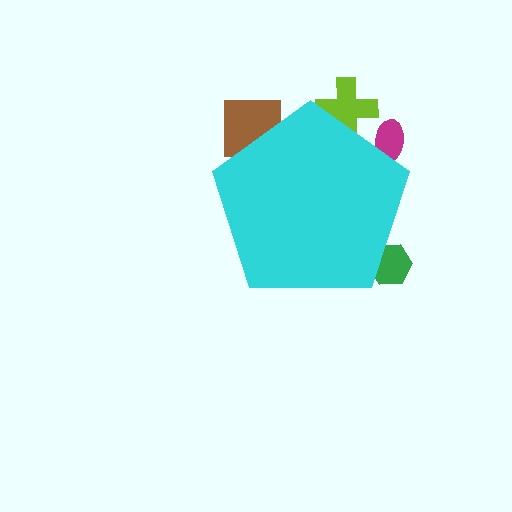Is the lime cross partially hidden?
Yes, the lime cross is partially hidden behind the cyan pentagon.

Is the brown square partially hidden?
Yes, the brown square is partially hidden behind the cyan pentagon.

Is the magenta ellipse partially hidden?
Yes, the magenta ellipse is partially hidden behind the cyan pentagon.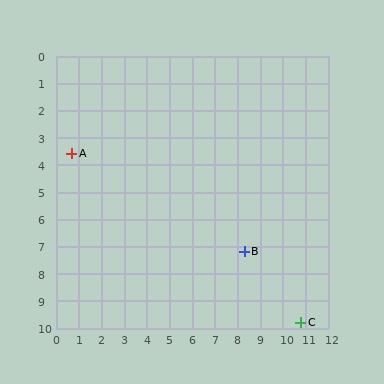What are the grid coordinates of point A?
Point A is at approximately (0.7, 3.6).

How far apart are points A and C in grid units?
Points A and C are about 11.9 grid units apart.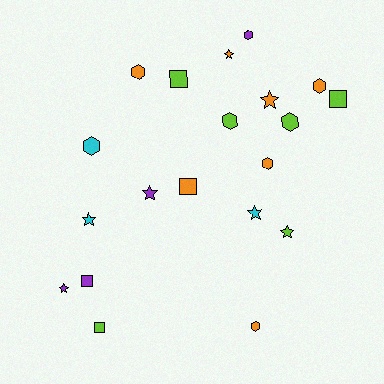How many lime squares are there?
There are 3 lime squares.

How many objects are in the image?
There are 20 objects.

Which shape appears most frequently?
Hexagon, with 8 objects.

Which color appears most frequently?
Orange, with 7 objects.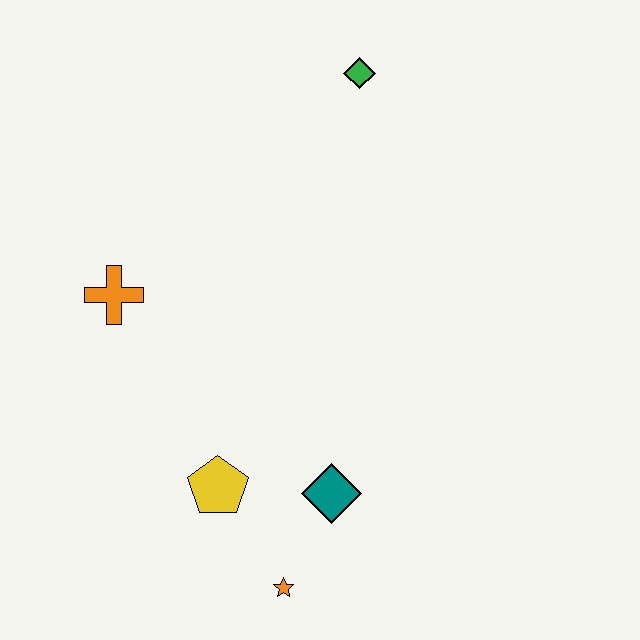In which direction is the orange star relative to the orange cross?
The orange star is below the orange cross.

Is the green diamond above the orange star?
Yes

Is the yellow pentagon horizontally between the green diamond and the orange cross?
Yes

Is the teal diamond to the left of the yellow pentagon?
No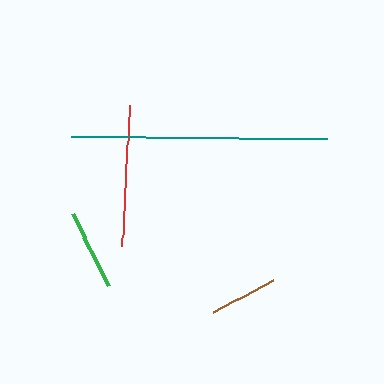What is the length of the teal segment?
The teal segment is approximately 256 pixels long.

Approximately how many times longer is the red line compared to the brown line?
The red line is approximately 2.1 times the length of the brown line.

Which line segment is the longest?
The teal line is the longest at approximately 256 pixels.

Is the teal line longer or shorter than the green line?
The teal line is longer than the green line.